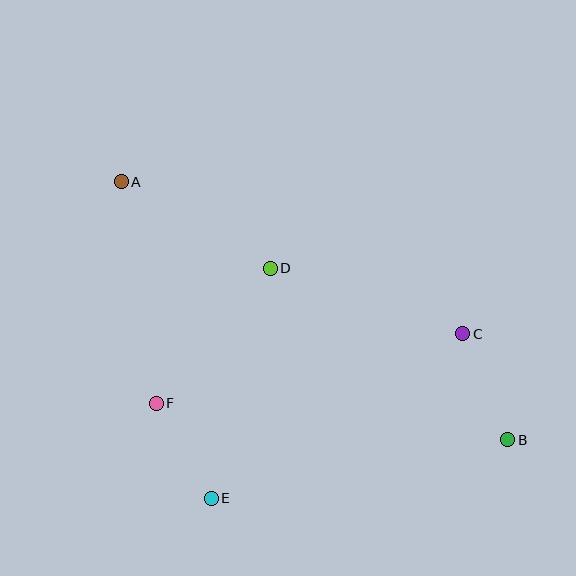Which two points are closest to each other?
Points E and F are closest to each other.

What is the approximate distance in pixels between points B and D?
The distance between B and D is approximately 292 pixels.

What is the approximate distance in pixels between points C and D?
The distance between C and D is approximately 203 pixels.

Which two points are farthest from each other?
Points A and B are farthest from each other.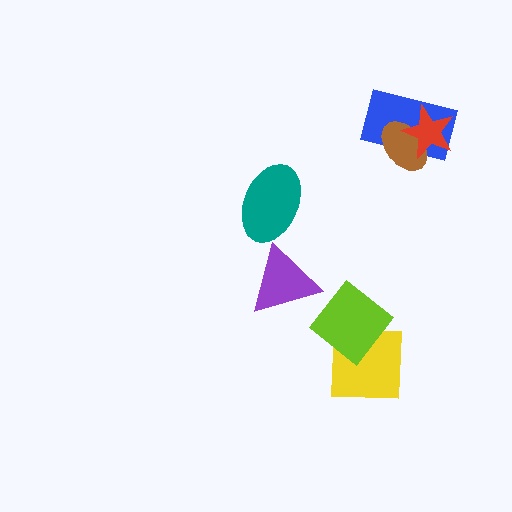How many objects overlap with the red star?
2 objects overlap with the red star.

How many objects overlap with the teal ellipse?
0 objects overlap with the teal ellipse.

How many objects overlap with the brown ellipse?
2 objects overlap with the brown ellipse.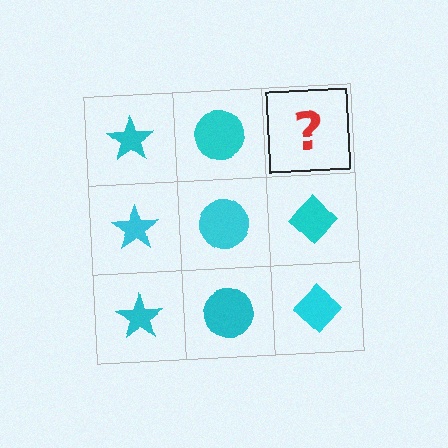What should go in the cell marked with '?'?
The missing cell should contain a cyan diamond.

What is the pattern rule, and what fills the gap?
The rule is that each column has a consistent shape. The gap should be filled with a cyan diamond.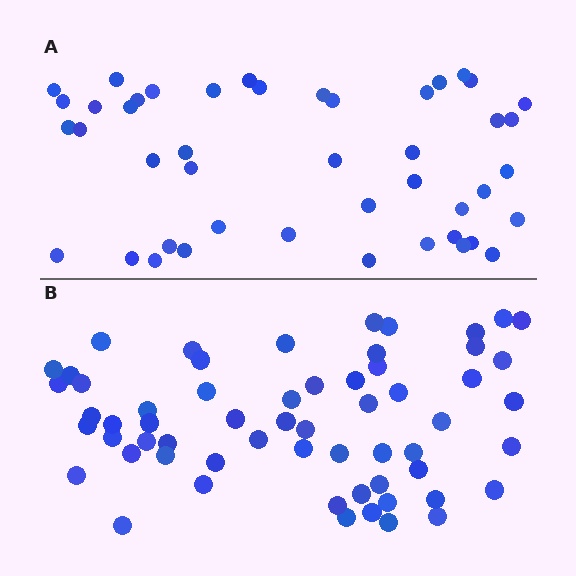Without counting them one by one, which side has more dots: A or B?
Region B (the bottom region) has more dots.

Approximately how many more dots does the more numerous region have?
Region B has approximately 15 more dots than region A.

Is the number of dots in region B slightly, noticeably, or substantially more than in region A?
Region B has noticeably more, but not dramatically so. The ratio is roughly 1.3 to 1.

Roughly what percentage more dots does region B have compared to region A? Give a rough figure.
About 35% more.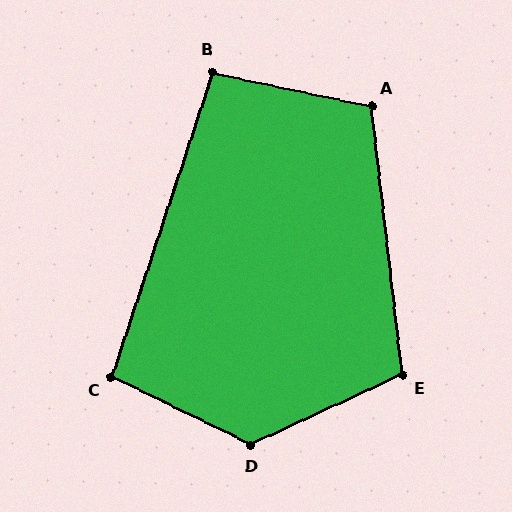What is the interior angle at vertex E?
Approximately 108 degrees (obtuse).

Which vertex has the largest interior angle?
D, at approximately 129 degrees.